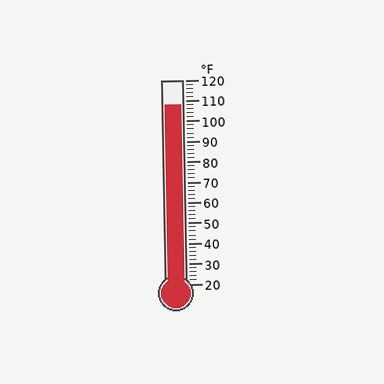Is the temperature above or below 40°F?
The temperature is above 40°F.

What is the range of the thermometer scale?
The thermometer scale ranges from 20°F to 120°F.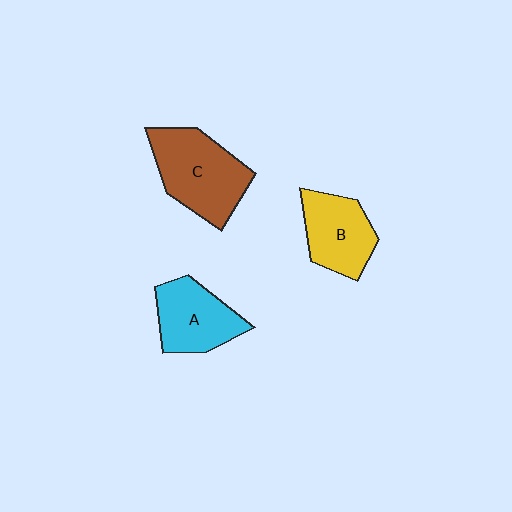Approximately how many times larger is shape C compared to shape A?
Approximately 1.3 times.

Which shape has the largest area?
Shape C (brown).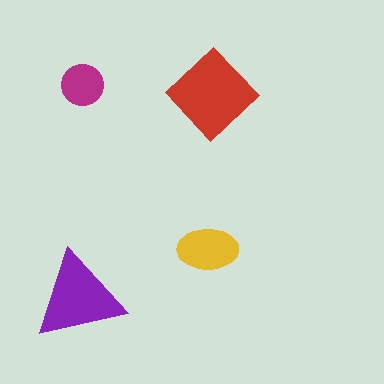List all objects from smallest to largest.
The magenta circle, the yellow ellipse, the purple triangle, the red diamond.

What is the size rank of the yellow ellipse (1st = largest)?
3rd.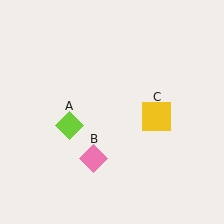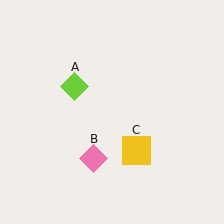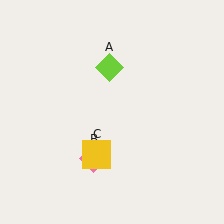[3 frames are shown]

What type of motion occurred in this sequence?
The lime diamond (object A), yellow square (object C) rotated clockwise around the center of the scene.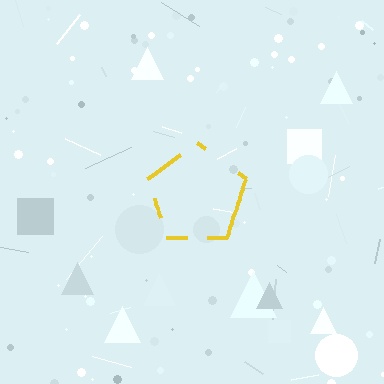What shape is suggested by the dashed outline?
The dashed outline suggests a pentagon.